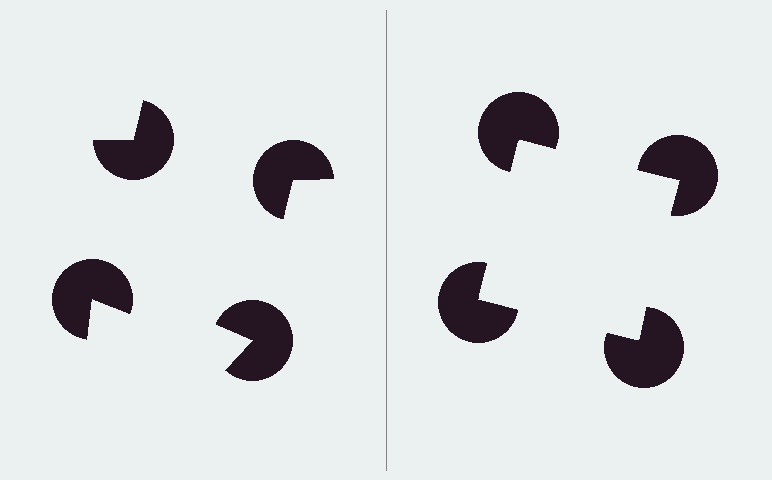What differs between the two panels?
The pac-man discs are positioned identically on both sides; only the wedge orientations differ. On the right they align to a square; on the left they are misaligned.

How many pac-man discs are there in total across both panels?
8 — 4 on each side.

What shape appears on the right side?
An illusory square.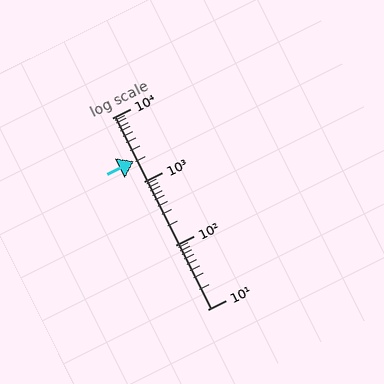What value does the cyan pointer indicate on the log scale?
The pointer indicates approximately 2100.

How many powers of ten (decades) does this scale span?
The scale spans 3 decades, from 10 to 10000.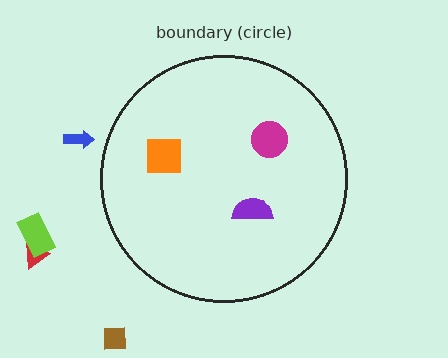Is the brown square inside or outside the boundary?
Outside.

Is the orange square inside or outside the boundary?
Inside.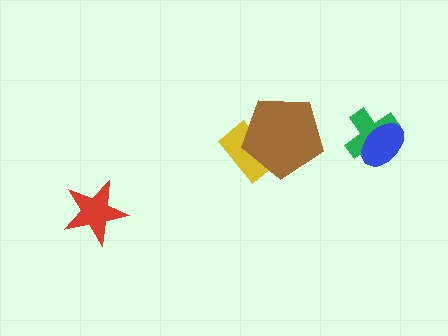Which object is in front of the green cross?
The blue ellipse is in front of the green cross.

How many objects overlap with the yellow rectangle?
1 object overlaps with the yellow rectangle.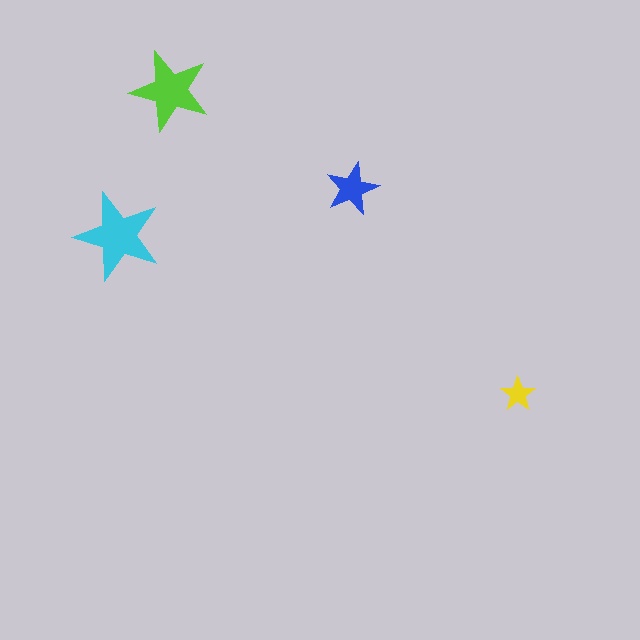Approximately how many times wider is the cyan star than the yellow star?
About 2.5 times wider.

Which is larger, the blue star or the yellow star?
The blue one.